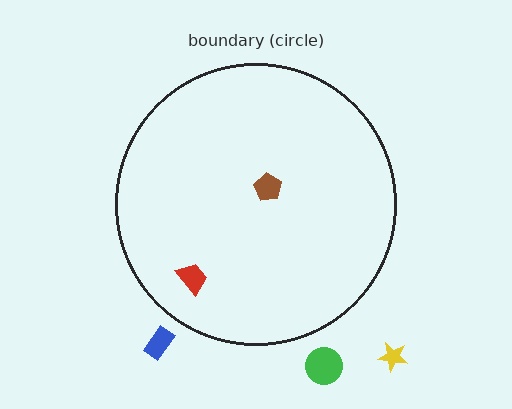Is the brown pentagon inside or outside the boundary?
Inside.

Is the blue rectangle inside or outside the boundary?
Outside.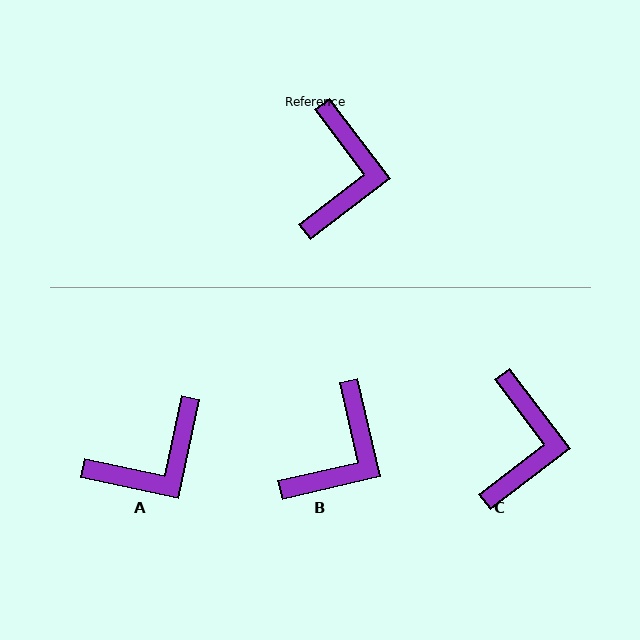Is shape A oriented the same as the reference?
No, it is off by about 49 degrees.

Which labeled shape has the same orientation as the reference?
C.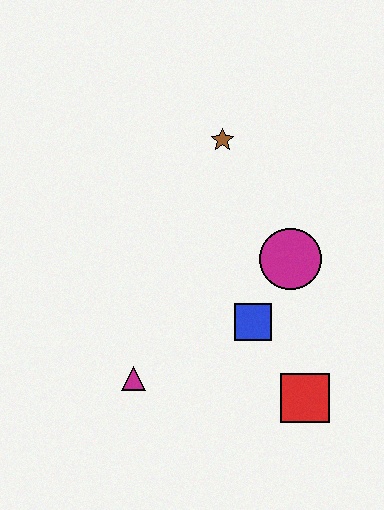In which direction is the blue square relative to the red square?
The blue square is above the red square.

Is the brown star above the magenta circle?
Yes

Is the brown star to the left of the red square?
Yes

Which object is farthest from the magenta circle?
The magenta triangle is farthest from the magenta circle.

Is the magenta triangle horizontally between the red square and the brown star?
No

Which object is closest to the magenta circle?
The blue square is closest to the magenta circle.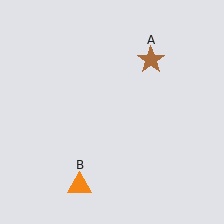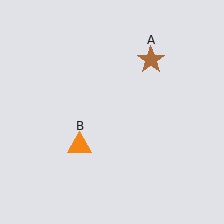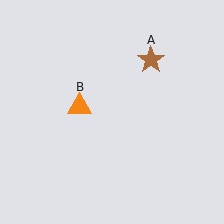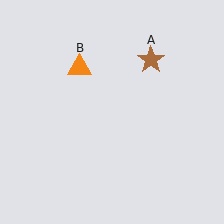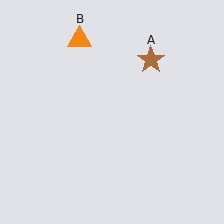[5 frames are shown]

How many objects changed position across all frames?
1 object changed position: orange triangle (object B).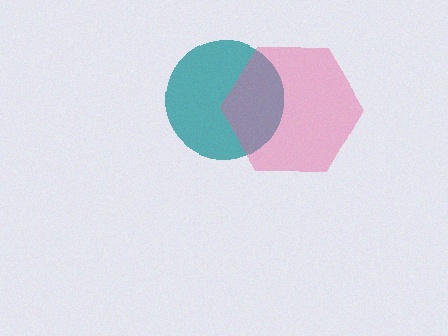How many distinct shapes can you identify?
There are 2 distinct shapes: a teal circle, a pink hexagon.